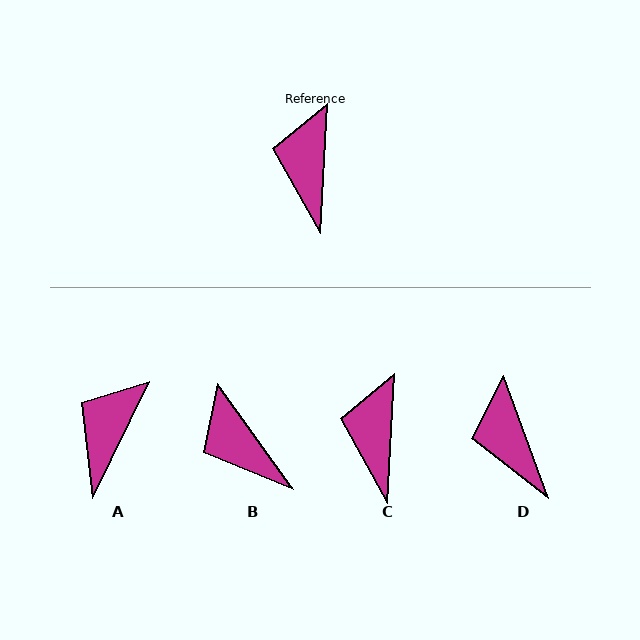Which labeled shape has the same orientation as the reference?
C.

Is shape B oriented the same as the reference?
No, it is off by about 39 degrees.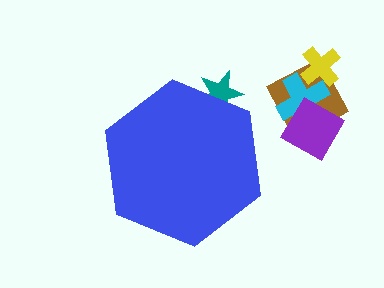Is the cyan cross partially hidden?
No, the cyan cross is fully visible.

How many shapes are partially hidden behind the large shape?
1 shape is partially hidden.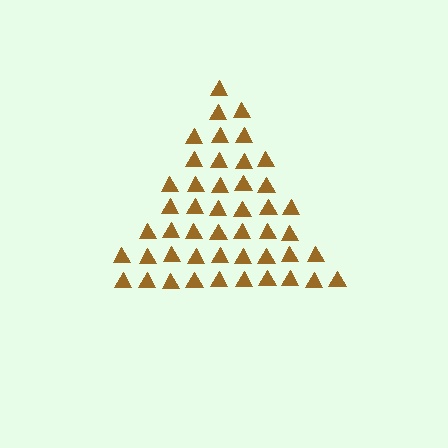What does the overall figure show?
The overall figure shows a triangle.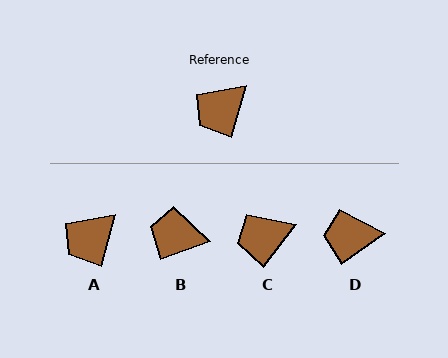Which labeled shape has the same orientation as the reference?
A.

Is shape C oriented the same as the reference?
No, it is off by about 22 degrees.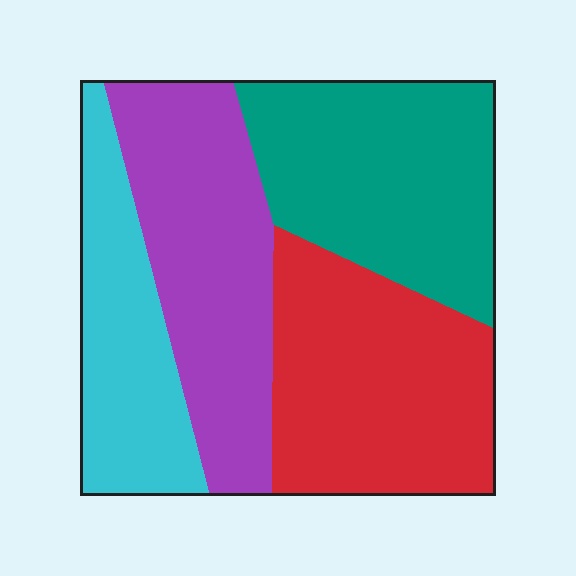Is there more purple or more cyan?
Purple.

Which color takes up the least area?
Cyan, at roughly 20%.